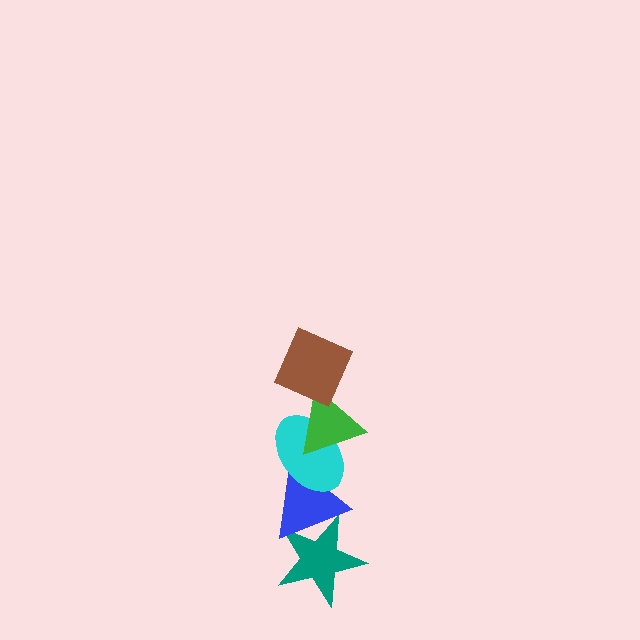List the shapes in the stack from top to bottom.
From top to bottom: the brown diamond, the green triangle, the cyan ellipse, the blue triangle, the teal star.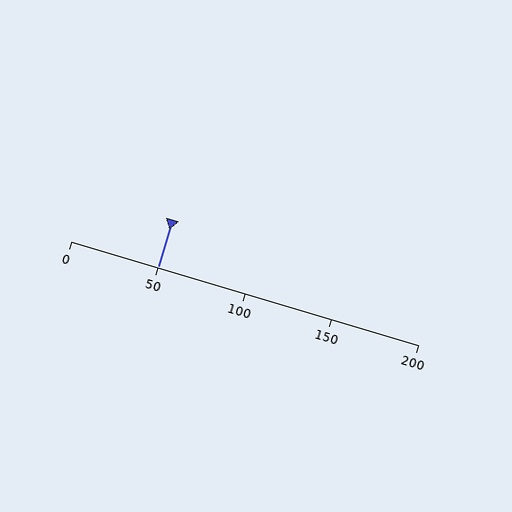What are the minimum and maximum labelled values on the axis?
The axis runs from 0 to 200.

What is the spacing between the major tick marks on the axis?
The major ticks are spaced 50 apart.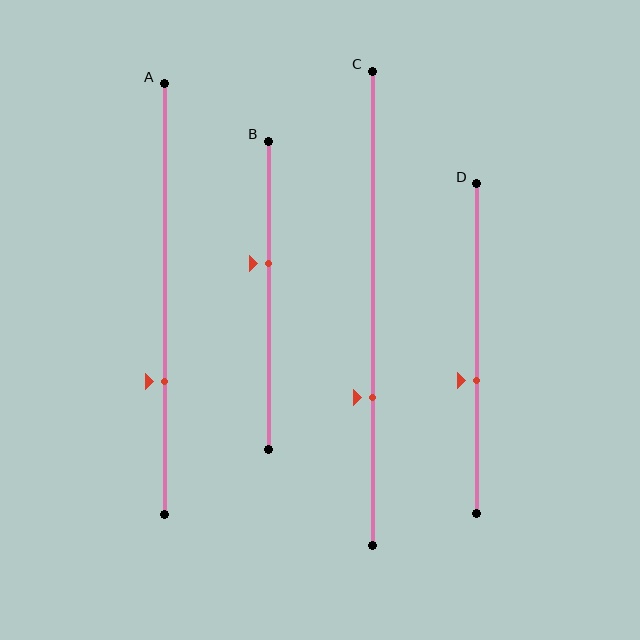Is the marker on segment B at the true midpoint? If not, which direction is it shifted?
No, the marker on segment B is shifted upward by about 10% of the segment length.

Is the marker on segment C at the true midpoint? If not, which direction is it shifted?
No, the marker on segment C is shifted downward by about 19% of the segment length.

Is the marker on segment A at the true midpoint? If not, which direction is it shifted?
No, the marker on segment A is shifted downward by about 19% of the segment length.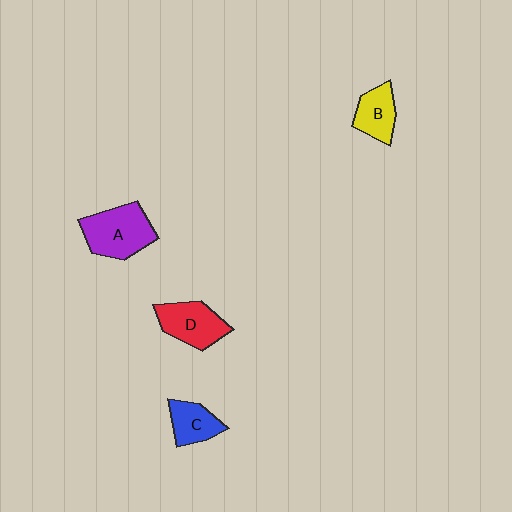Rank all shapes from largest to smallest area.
From largest to smallest: A (purple), D (red), B (yellow), C (blue).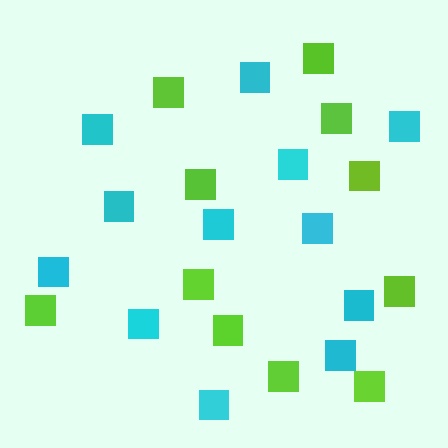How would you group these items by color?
There are 2 groups: one group of cyan squares (12) and one group of lime squares (11).